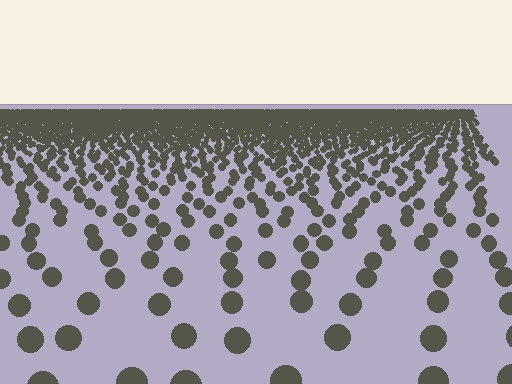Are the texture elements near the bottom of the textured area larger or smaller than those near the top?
Larger. Near the bottom, elements are closer to the viewer and appear at a bigger on-screen size.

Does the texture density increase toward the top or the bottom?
Density increases toward the top.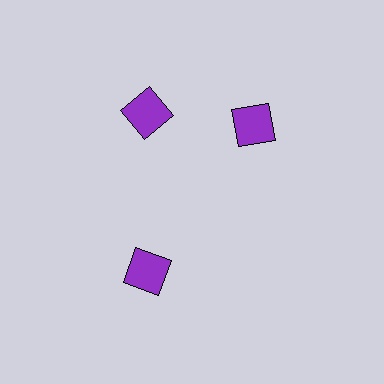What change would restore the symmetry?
The symmetry would be restored by rotating it back into even spacing with its neighbors so that all 3 squares sit at equal angles and equal distance from the center.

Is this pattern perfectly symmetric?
No. The 3 purple squares are arranged in a ring, but one element near the 3 o'clock position is rotated out of alignment along the ring, breaking the 3-fold rotational symmetry.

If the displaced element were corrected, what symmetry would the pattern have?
It would have 3-fold rotational symmetry — the pattern would map onto itself every 120 degrees.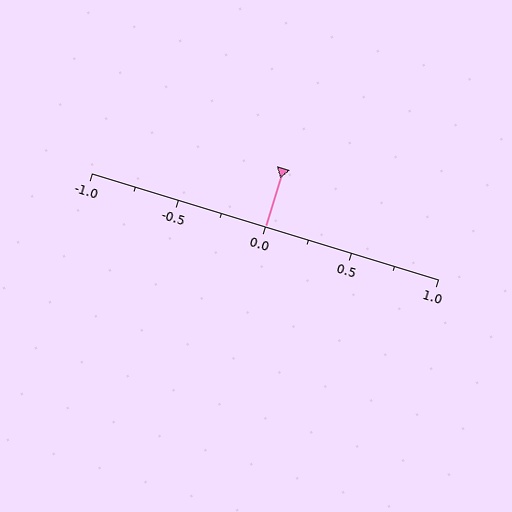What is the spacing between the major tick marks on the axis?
The major ticks are spaced 0.5 apart.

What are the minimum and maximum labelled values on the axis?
The axis runs from -1.0 to 1.0.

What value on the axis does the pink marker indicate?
The marker indicates approximately 0.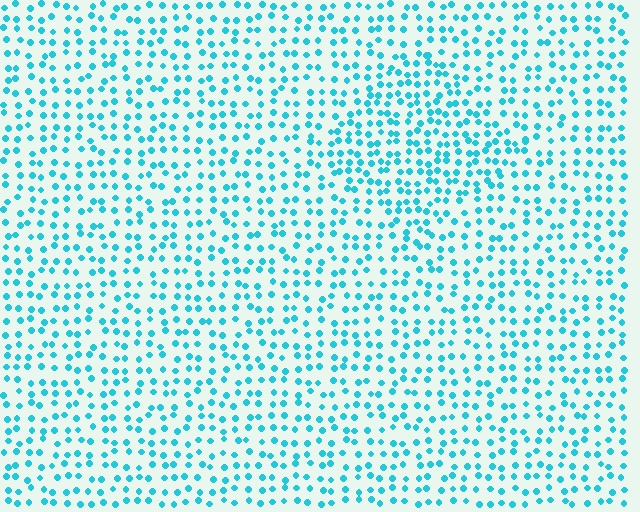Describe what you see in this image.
The image contains small cyan elements arranged at two different densities. A diamond-shaped region is visible where the elements are more densely packed than the surrounding area.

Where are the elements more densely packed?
The elements are more densely packed inside the diamond boundary.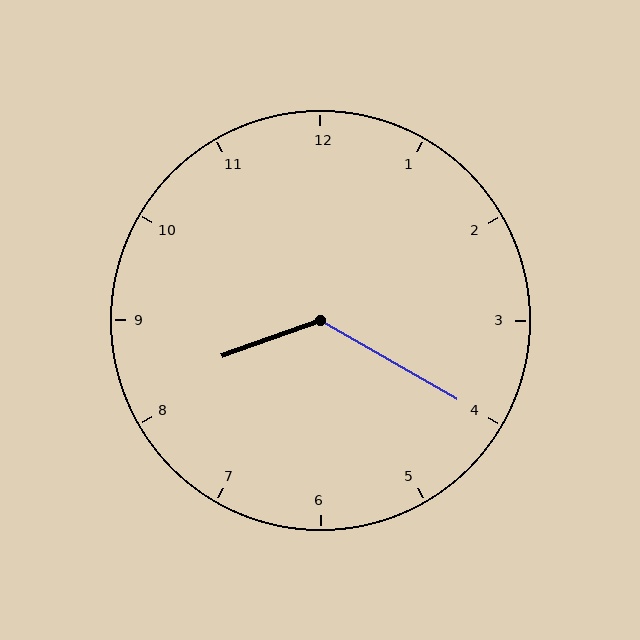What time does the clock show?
8:20.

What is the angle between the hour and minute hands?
Approximately 130 degrees.